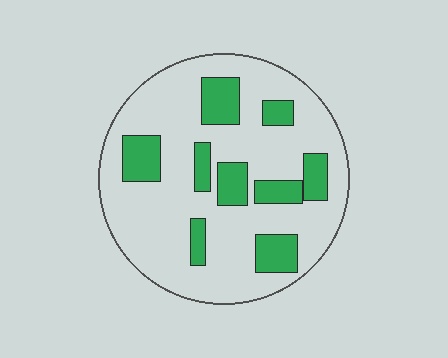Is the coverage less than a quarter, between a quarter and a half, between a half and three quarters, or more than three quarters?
Less than a quarter.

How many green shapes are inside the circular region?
9.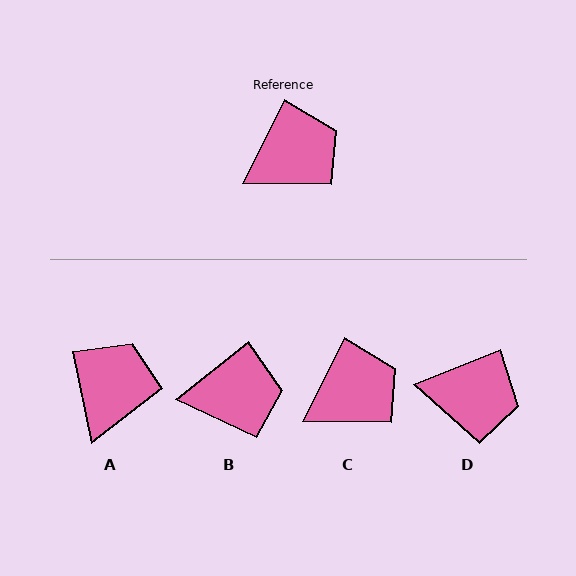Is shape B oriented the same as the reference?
No, it is off by about 25 degrees.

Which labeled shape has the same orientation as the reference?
C.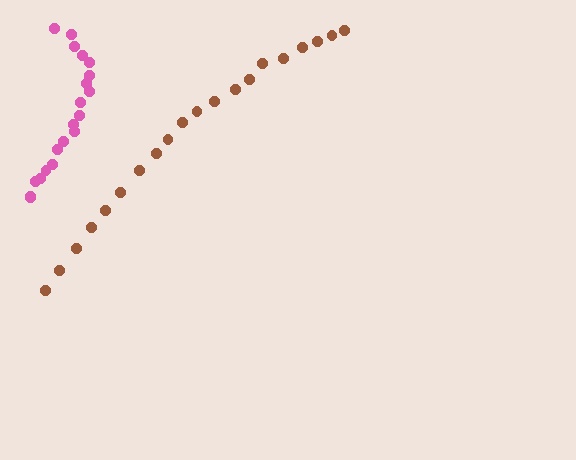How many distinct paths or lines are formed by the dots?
There are 2 distinct paths.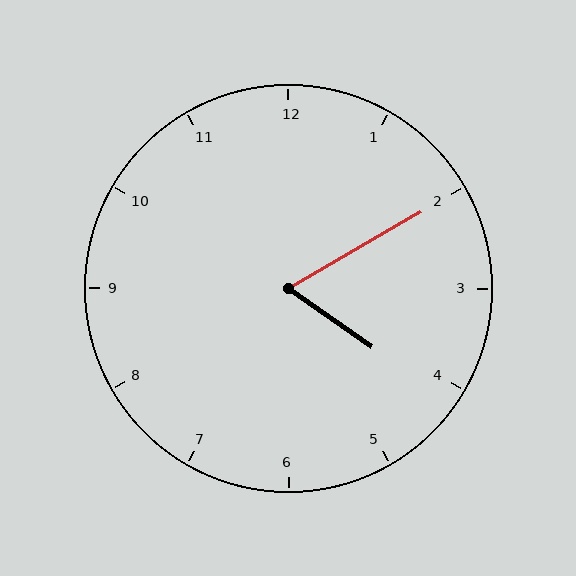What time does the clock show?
4:10.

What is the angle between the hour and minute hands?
Approximately 65 degrees.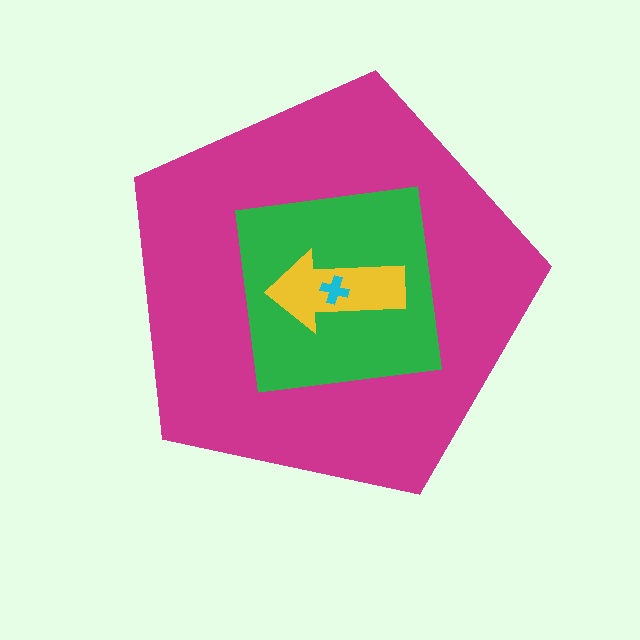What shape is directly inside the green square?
The yellow arrow.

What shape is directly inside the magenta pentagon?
The green square.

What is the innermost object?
The cyan cross.